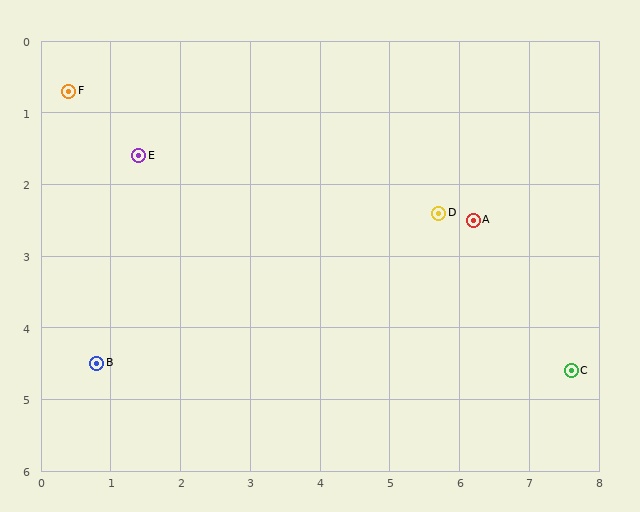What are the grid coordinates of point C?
Point C is at approximately (7.6, 4.6).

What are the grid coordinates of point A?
Point A is at approximately (6.2, 2.5).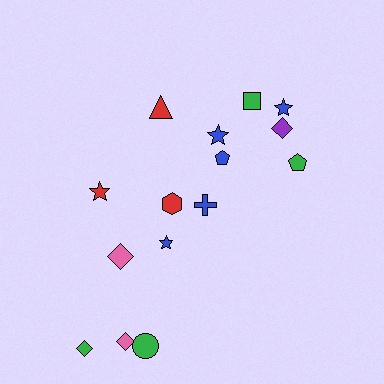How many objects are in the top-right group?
There are 7 objects.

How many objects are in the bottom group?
There are 5 objects.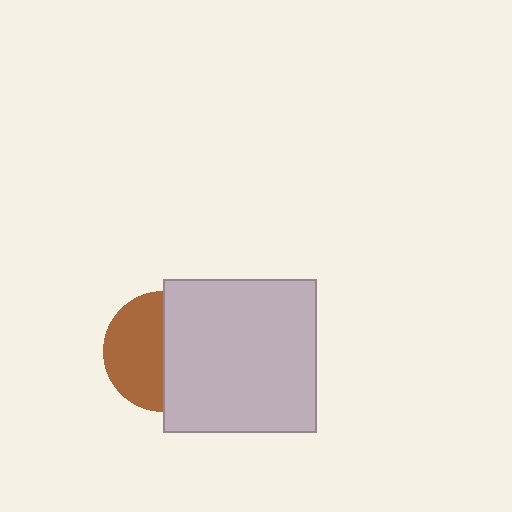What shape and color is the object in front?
The object in front is a light gray square.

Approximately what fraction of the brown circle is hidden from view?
Roughly 50% of the brown circle is hidden behind the light gray square.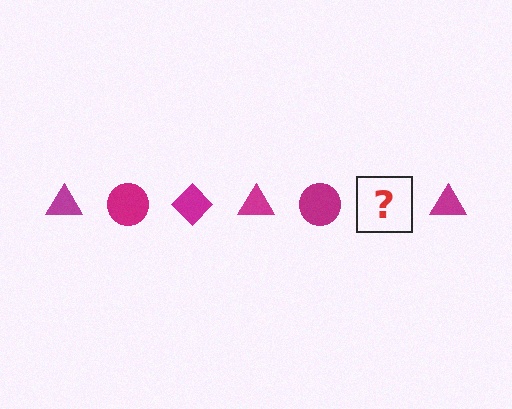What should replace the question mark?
The question mark should be replaced with a magenta diamond.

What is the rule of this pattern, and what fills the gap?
The rule is that the pattern cycles through triangle, circle, diamond shapes in magenta. The gap should be filled with a magenta diamond.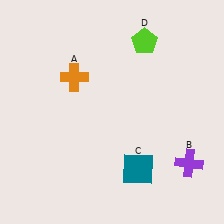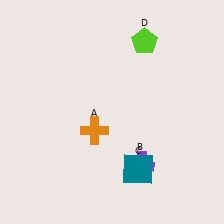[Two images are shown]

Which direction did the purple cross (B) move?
The purple cross (B) moved left.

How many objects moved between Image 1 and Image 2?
2 objects moved between the two images.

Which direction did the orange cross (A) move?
The orange cross (A) moved down.